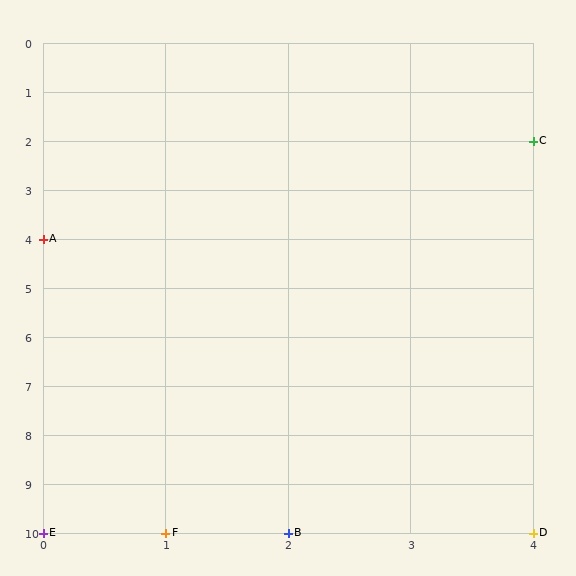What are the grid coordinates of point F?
Point F is at grid coordinates (1, 10).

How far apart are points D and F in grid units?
Points D and F are 3 columns apart.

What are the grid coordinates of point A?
Point A is at grid coordinates (0, 4).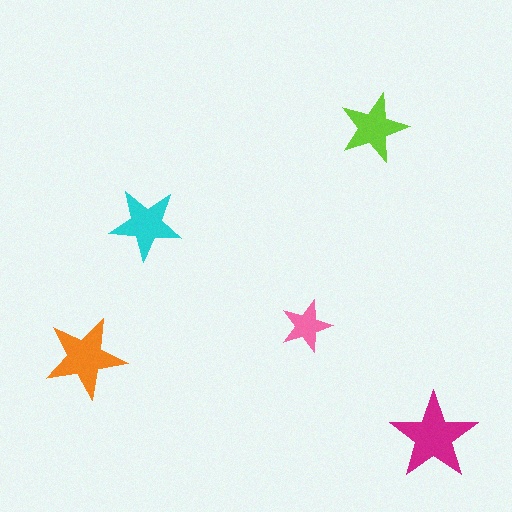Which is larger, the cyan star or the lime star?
The cyan one.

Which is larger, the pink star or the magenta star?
The magenta one.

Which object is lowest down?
The magenta star is bottommost.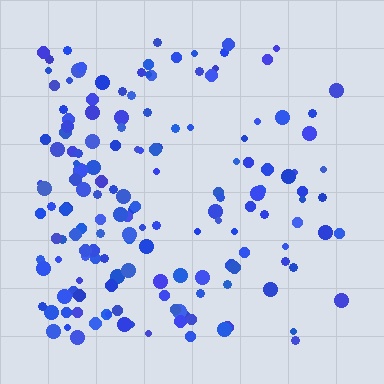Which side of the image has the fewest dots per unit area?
The right.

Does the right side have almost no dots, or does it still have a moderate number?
Still a moderate number, just noticeably fewer than the left.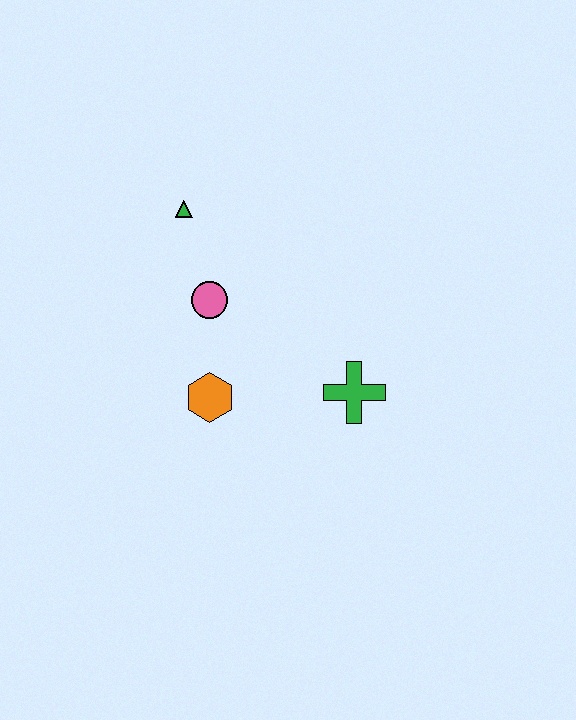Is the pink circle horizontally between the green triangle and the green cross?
Yes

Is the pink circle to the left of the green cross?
Yes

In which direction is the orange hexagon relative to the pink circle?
The orange hexagon is below the pink circle.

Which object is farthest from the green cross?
The green triangle is farthest from the green cross.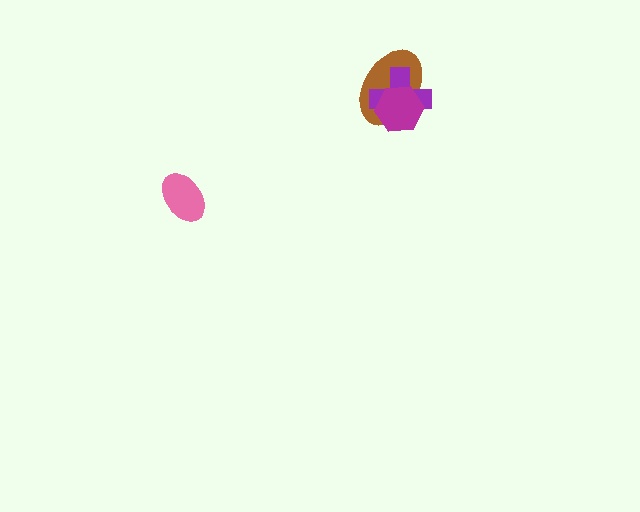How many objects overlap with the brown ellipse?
2 objects overlap with the brown ellipse.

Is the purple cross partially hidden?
Yes, it is partially covered by another shape.